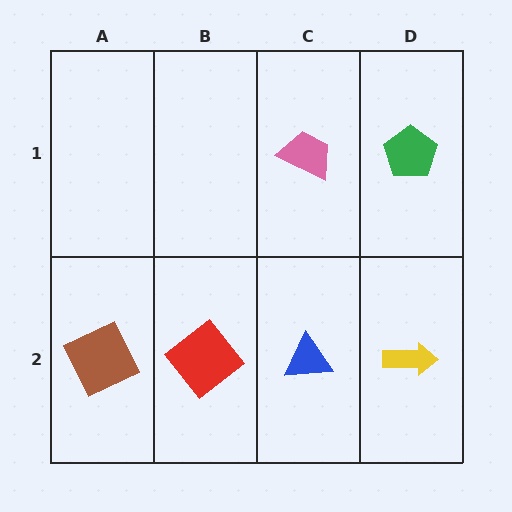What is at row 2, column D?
A yellow arrow.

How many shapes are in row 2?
4 shapes.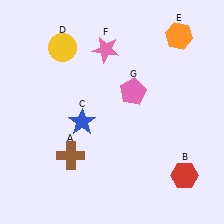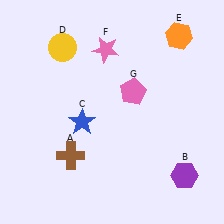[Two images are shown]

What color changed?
The hexagon (B) changed from red in Image 1 to purple in Image 2.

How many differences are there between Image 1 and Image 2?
There is 1 difference between the two images.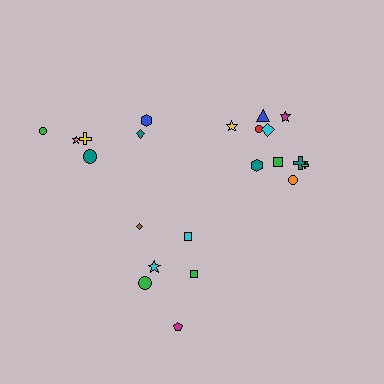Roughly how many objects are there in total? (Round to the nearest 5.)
Roughly 20 objects in total.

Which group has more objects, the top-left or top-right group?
The top-right group.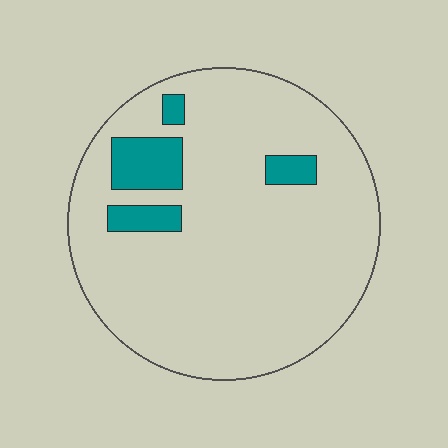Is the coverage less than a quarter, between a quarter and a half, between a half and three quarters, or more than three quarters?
Less than a quarter.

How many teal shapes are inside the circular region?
4.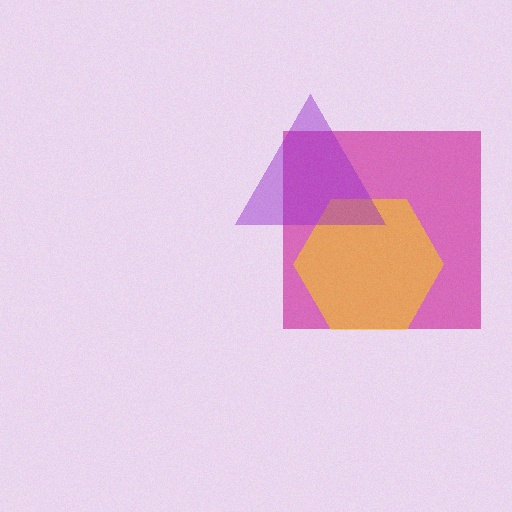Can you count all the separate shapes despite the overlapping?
Yes, there are 3 separate shapes.